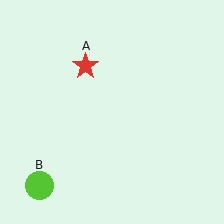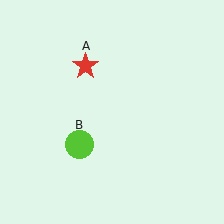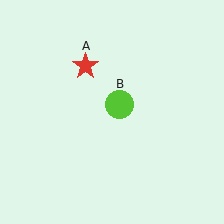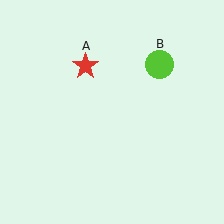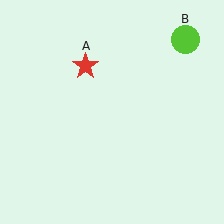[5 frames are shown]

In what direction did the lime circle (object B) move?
The lime circle (object B) moved up and to the right.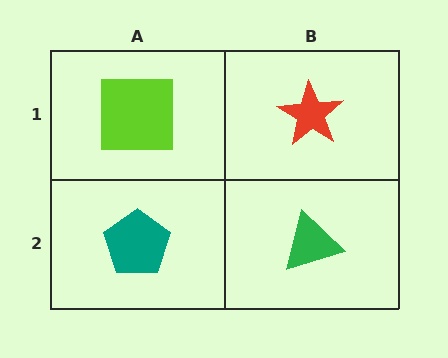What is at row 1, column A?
A lime square.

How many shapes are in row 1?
2 shapes.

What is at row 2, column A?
A teal pentagon.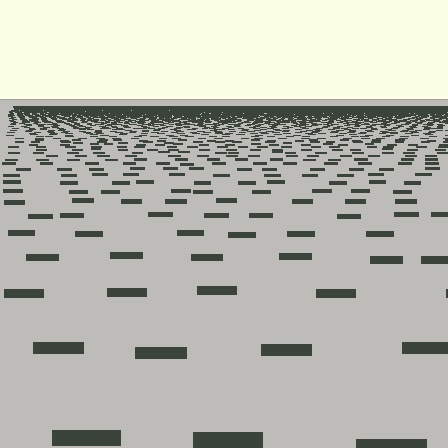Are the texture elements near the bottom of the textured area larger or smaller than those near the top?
Larger. Near the bottom, elements are closer to the viewer and appear at a bigger on-screen size.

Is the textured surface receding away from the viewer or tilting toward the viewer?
The surface is receding away from the viewer. Texture elements get smaller and denser toward the top.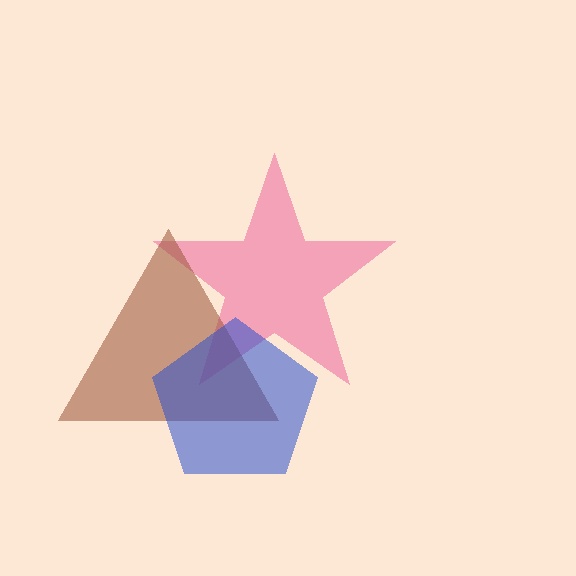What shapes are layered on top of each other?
The layered shapes are: a pink star, a brown triangle, a blue pentagon.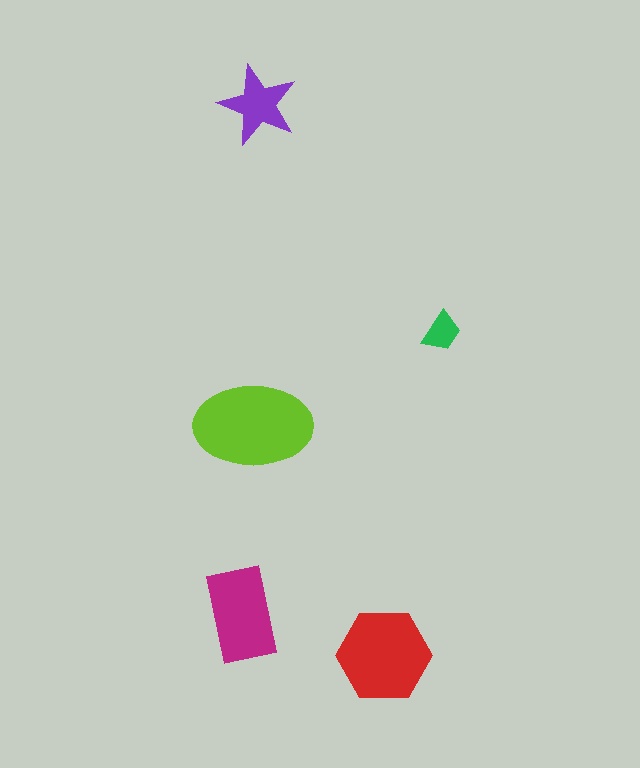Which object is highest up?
The purple star is topmost.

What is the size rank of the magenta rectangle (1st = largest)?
3rd.